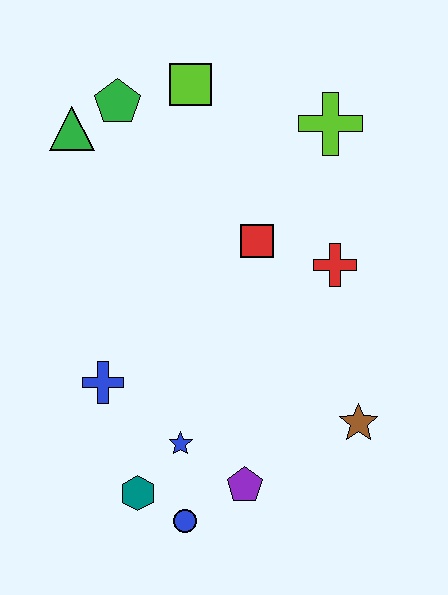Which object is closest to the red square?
The red cross is closest to the red square.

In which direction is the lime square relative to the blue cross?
The lime square is above the blue cross.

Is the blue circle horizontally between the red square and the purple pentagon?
No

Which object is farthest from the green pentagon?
The blue circle is farthest from the green pentagon.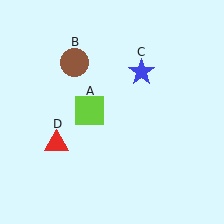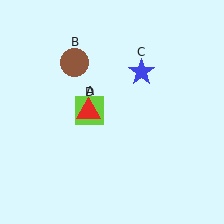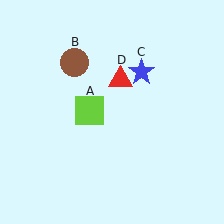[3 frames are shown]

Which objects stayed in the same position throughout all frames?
Lime square (object A) and brown circle (object B) and blue star (object C) remained stationary.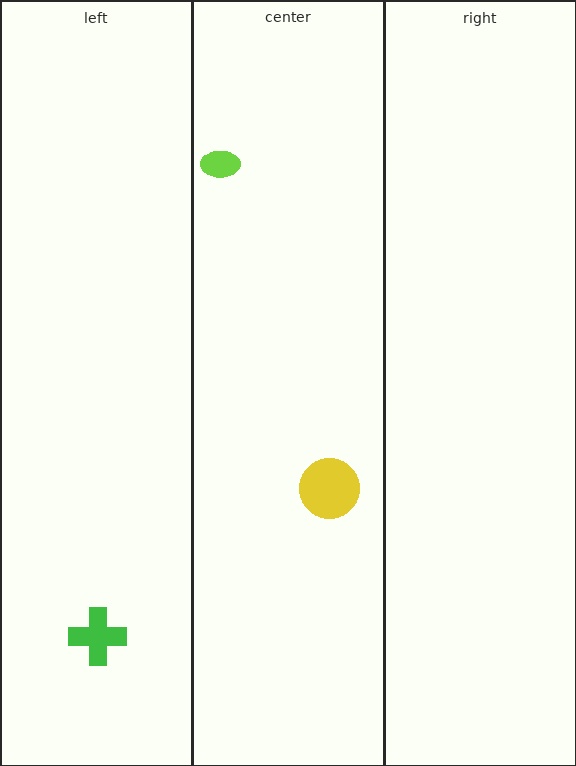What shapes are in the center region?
The yellow circle, the lime ellipse.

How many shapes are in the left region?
1.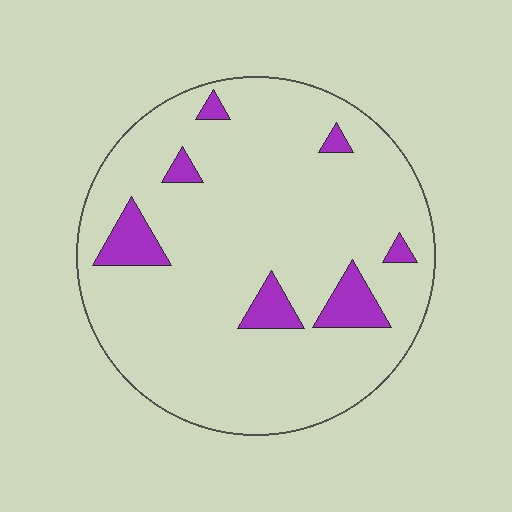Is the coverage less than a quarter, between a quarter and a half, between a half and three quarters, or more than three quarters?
Less than a quarter.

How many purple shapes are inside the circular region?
7.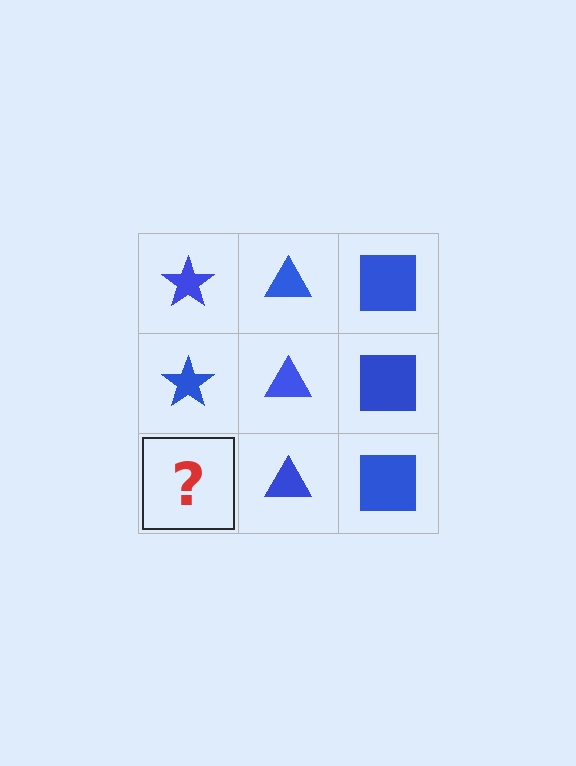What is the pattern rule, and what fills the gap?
The rule is that each column has a consistent shape. The gap should be filled with a blue star.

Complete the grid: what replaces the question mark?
The question mark should be replaced with a blue star.